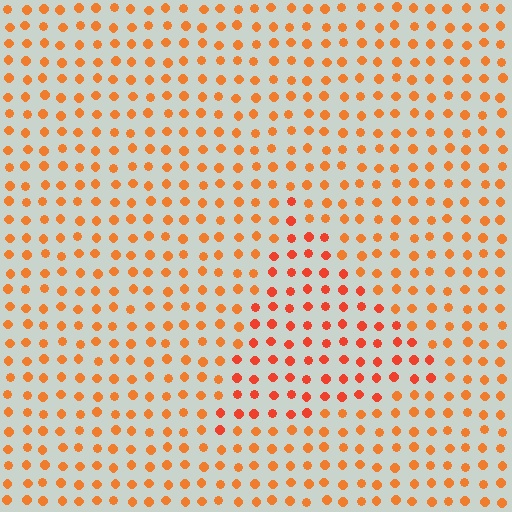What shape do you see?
I see a triangle.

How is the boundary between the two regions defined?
The boundary is defined purely by a slight shift in hue (about 19 degrees). Spacing, size, and orientation are identical on both sides.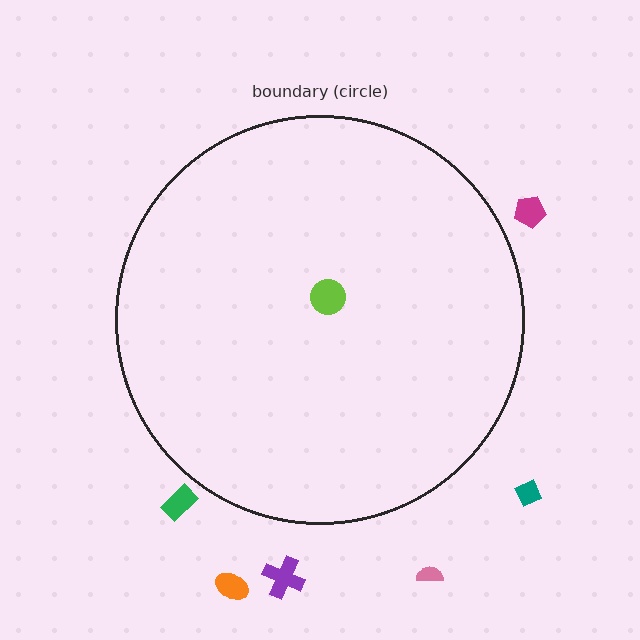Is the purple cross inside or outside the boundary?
Outside.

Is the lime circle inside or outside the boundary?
Inside.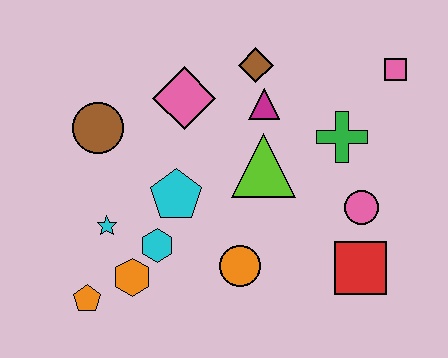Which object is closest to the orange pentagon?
The orange hexagon is closest to the orange pentagon.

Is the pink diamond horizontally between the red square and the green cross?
No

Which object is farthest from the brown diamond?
The orange pentagon is farthest from the brown diamond.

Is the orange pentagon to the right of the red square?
No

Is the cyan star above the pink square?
No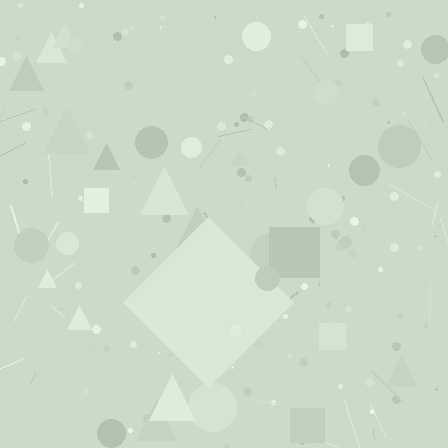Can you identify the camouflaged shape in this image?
The camouflaged shape is a diamond.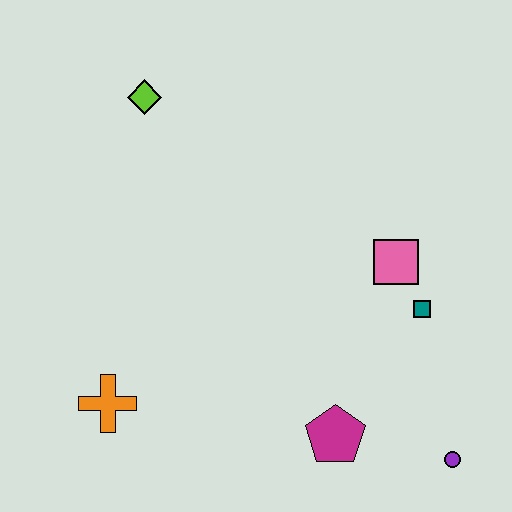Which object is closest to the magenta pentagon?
The purple circle is closest to the magenta pentagon.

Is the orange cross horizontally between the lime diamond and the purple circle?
No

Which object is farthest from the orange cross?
The purple circle is farthest from the orange cross.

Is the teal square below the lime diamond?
Yes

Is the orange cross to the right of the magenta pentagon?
No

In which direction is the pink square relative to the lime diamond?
The pink square is to the right of the lime diamond.